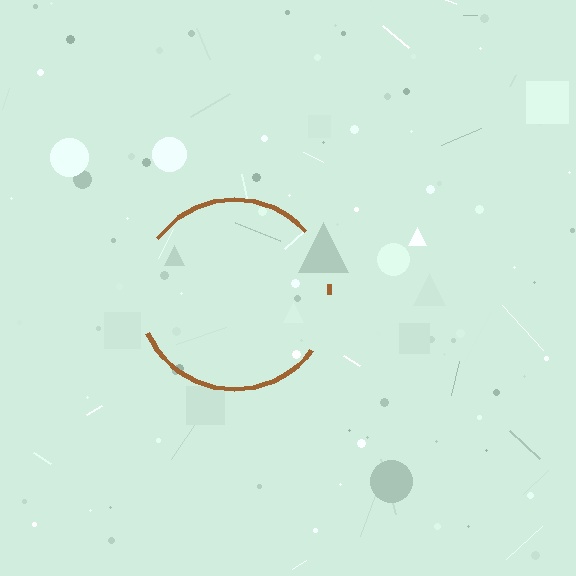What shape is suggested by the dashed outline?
The dashed outline suggests a circle.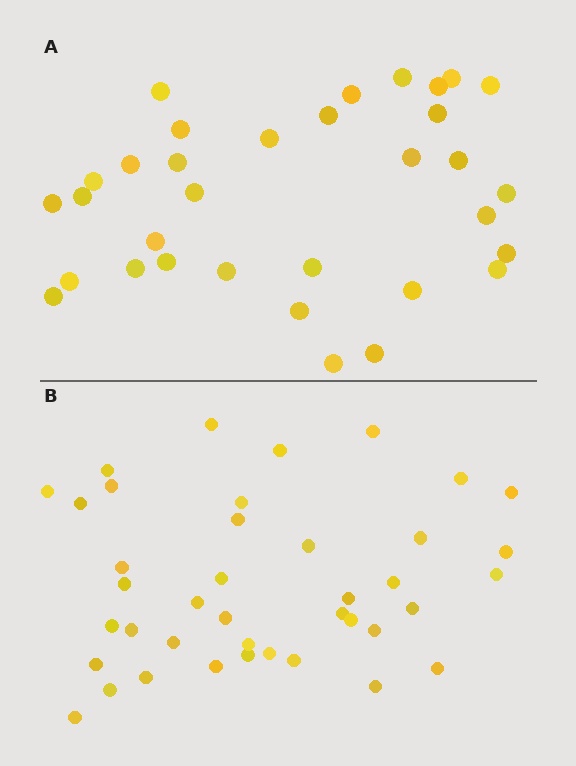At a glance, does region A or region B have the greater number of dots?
Region B (the bottom region) has more dots.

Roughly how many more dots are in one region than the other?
Region B has roughly 8 or so more dots than region A.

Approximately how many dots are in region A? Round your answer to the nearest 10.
About 30 dots. (The exact count is 33, which rounds to 30.)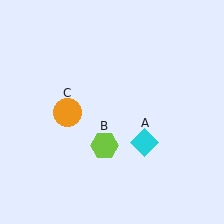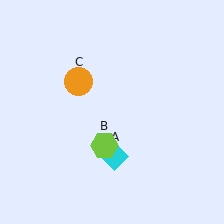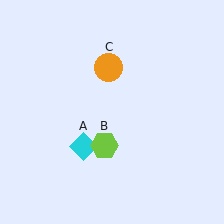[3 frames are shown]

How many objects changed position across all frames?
2 objects changed position: cyan diamond (object A), orange circle (object C).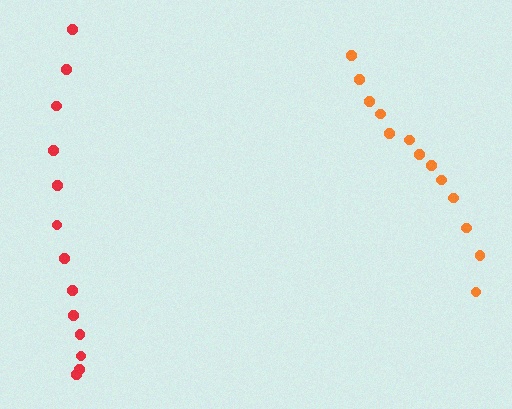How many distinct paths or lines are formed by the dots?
There are 2 distinct paths.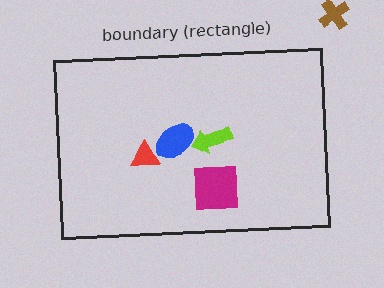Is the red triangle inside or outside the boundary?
Inside.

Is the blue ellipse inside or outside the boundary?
Inside.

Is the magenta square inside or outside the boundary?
Inside.